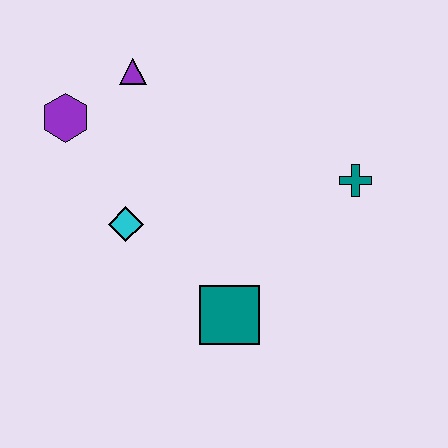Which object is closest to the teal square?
The cyan diamond is closest to the teal square.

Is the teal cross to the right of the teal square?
Yes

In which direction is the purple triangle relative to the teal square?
The purple triangle is above the teal square.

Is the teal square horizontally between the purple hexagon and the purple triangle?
No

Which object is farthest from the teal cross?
The purple hexagon is farthest from the teal cross.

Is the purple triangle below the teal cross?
No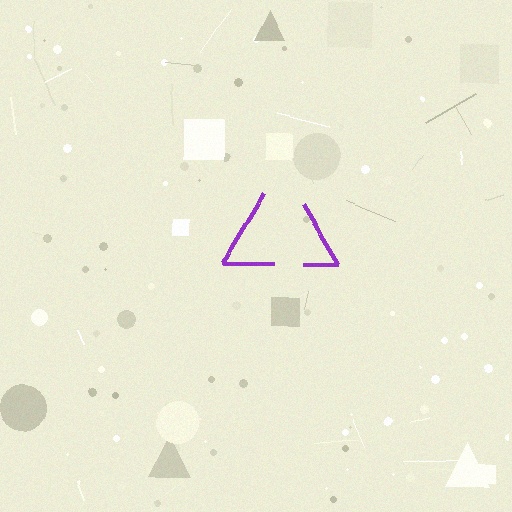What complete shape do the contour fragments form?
The contour fragments form a triangle.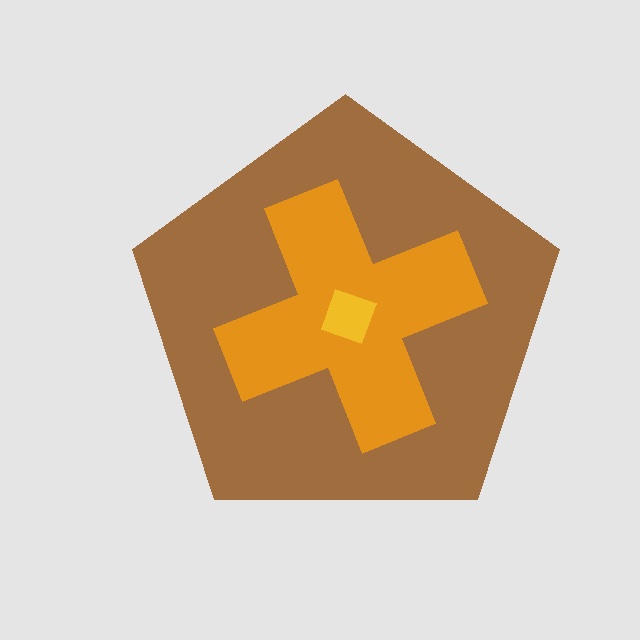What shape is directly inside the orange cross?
The yellow square.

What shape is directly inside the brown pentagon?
The orange cross.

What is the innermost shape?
The yellow square.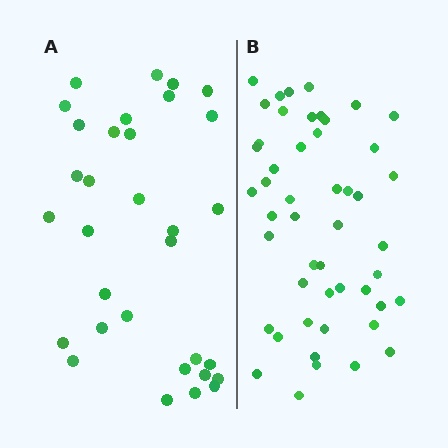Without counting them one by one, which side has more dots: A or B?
Region B (the right region) has more dots.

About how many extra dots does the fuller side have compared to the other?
Region B has approximately 15 more dots than region A.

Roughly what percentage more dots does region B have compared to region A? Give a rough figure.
About 55% more.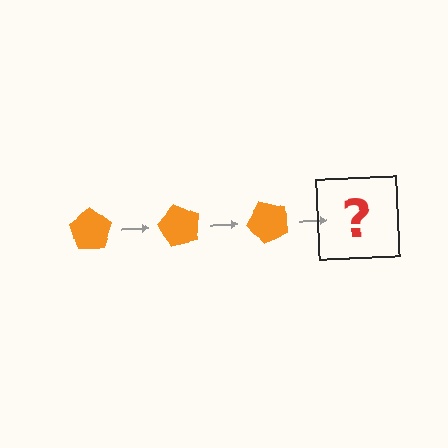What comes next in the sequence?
The next element should be an orange pentagon rotated 180 degrees.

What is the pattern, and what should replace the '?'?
The pattern is that the pentagon rotates 60 degrees each step. The '?' should be an orange pentagon rotated 180 degrees.